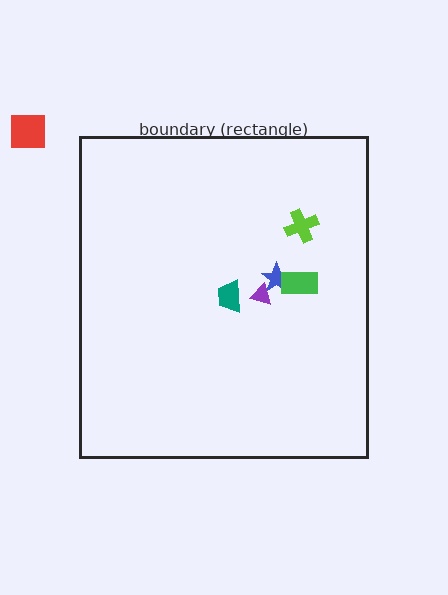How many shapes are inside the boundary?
5 inside, 1 outside.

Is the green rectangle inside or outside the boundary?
Inside.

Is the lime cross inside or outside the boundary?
Inside.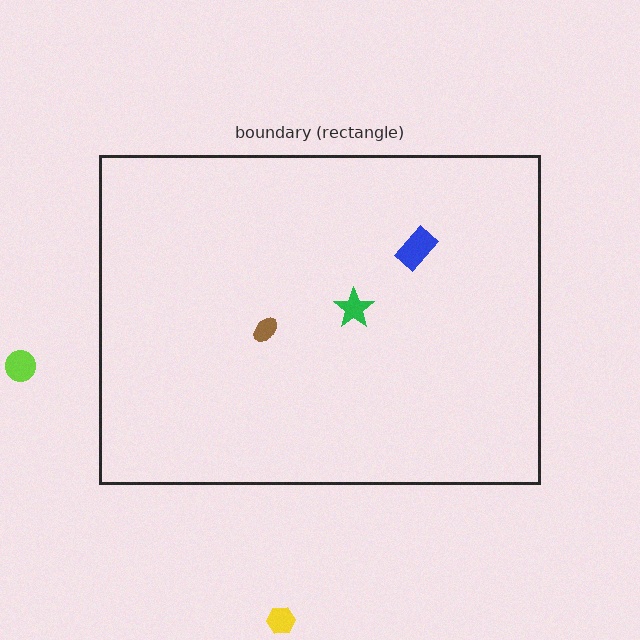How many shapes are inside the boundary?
3 inside, 2 outside.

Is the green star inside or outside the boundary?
Inside.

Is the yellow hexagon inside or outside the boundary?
Outside.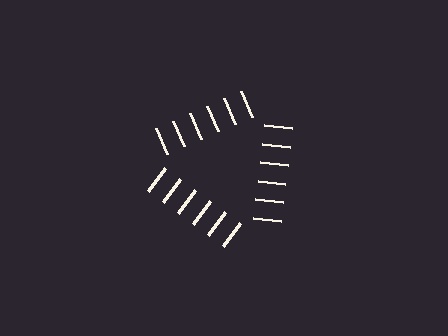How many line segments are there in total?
18 — 6 along each of the 3 edges.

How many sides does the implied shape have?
3 sides — the line-ends trace a triangle.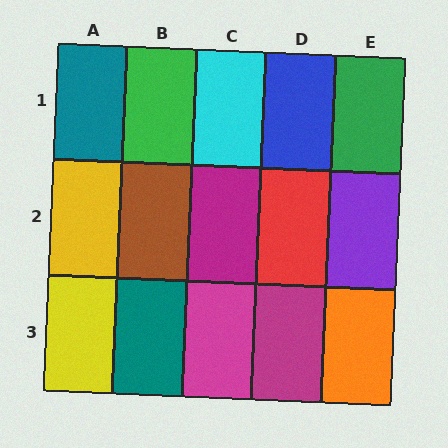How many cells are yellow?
2 cells are yellow.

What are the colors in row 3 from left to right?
Yellow, teal, magenta, magenta, orange.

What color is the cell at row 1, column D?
Blue.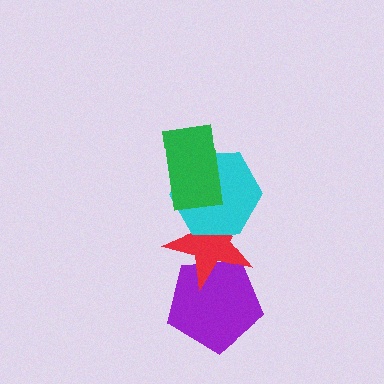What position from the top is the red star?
The red star is 3rd from the top.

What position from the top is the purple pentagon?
The purple pentagon is 4th from the top.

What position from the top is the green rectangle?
The green rectangle is 1st from the top.